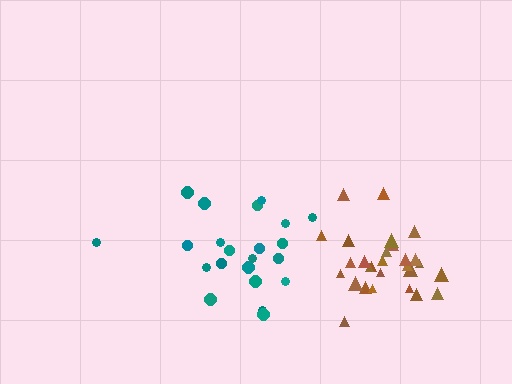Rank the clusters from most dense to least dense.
brown, teal.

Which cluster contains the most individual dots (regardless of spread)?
Brown (28).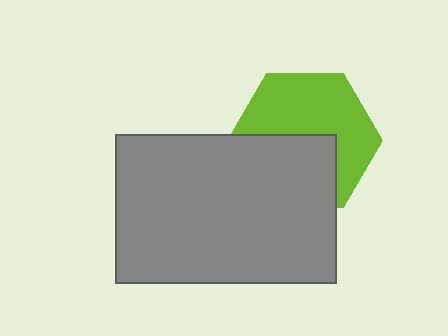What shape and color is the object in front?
The object in front is a gray rectangle.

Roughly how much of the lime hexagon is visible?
About half of it is visible (roughly 56%).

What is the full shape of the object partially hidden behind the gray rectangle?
The partially hidden object is a lime hexagon.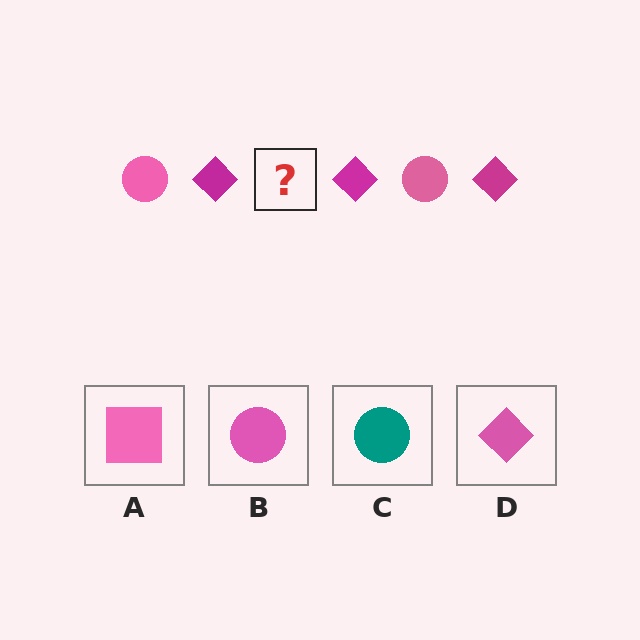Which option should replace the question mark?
Option B.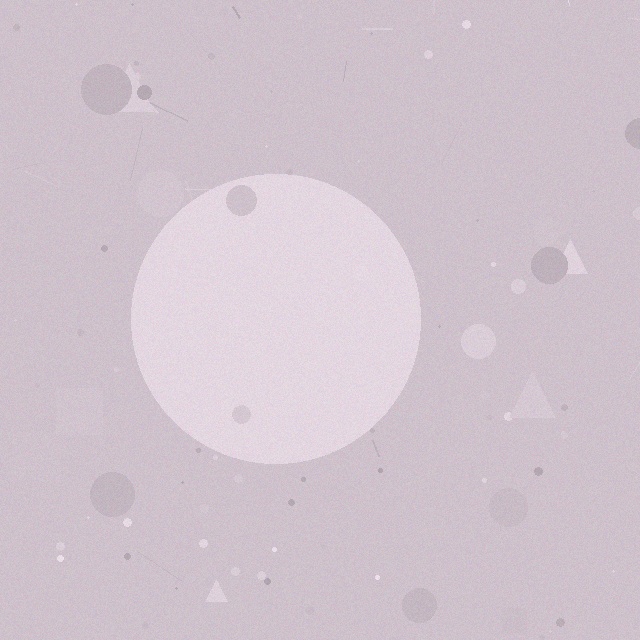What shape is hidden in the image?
A circle is hidden in the image.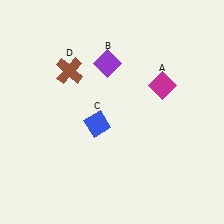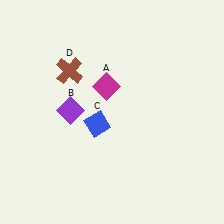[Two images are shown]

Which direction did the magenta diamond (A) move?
The magenta diamond (A) moved left.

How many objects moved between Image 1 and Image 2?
2 objects moved between the two images.